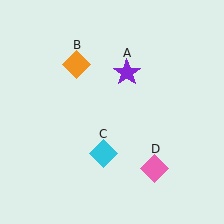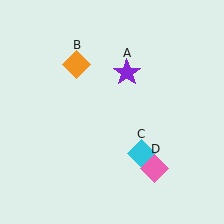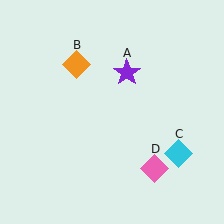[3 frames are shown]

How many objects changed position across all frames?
1 object changed position: cyan diamond (object C).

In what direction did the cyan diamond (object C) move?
The cyan diamond (object C) moved right.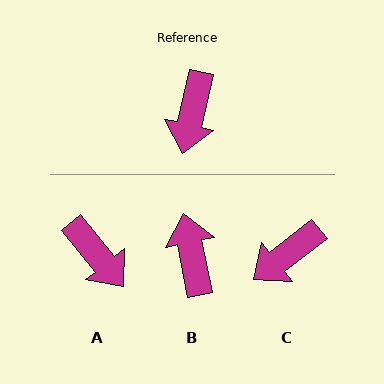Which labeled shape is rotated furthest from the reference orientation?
B, about 156 degrees away.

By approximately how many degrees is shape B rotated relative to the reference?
Approximately 156 degrees clockwise.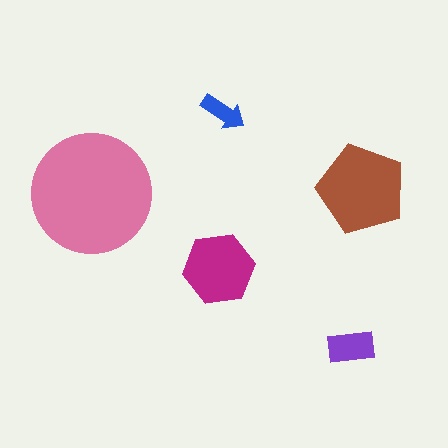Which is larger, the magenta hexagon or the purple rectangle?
The magenta hexagon.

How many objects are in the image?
There are 5 objects in the image.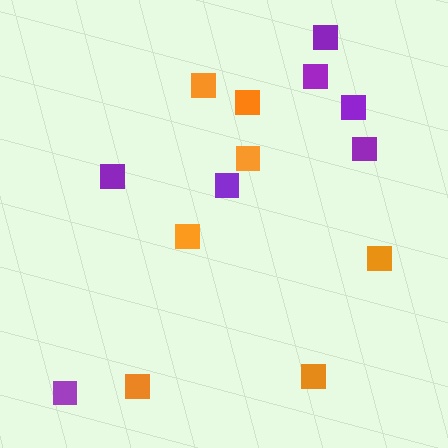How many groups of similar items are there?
There are 2 groups: one group of orange squares (7) and one group of purple squares (7).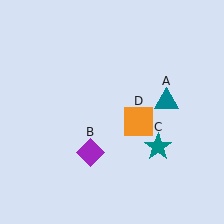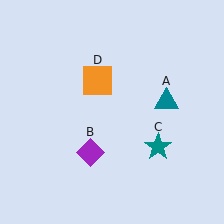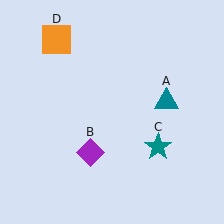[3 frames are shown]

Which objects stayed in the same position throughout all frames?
Teal triangle (object A) and purple diamond (object B) and teal star (object C) remained stationary.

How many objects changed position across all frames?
1 object changed position: orange square (object D).